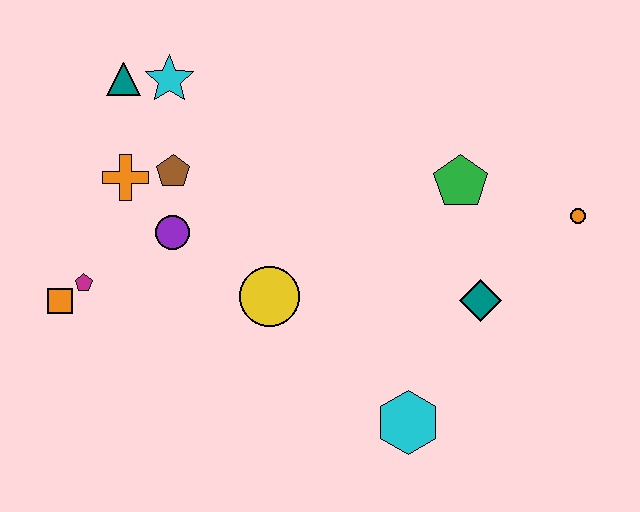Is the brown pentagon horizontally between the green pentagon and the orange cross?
Yes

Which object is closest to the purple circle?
The brown pentagon is closest to the purple circle.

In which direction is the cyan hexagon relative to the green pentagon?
The cyan hexagon is below the green pentagon.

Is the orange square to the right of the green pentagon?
No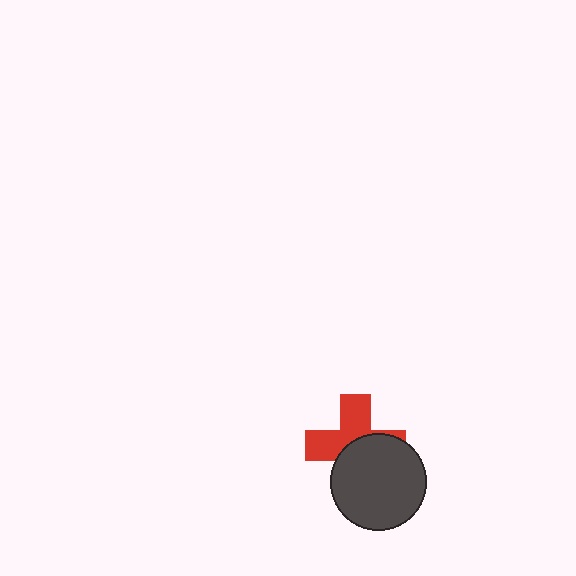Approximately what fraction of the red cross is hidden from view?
Roughly 49% of the red cross is hidden behind the dark gray circle.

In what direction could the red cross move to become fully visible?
The red cross could move toward the upper-left. That would shift it out from behind the dark gray circle entirely.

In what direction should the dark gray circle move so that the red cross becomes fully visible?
The dark gray circle should move toward the lower-right. That is the shortest direction to clear the overlap and leave the red cross fully visible.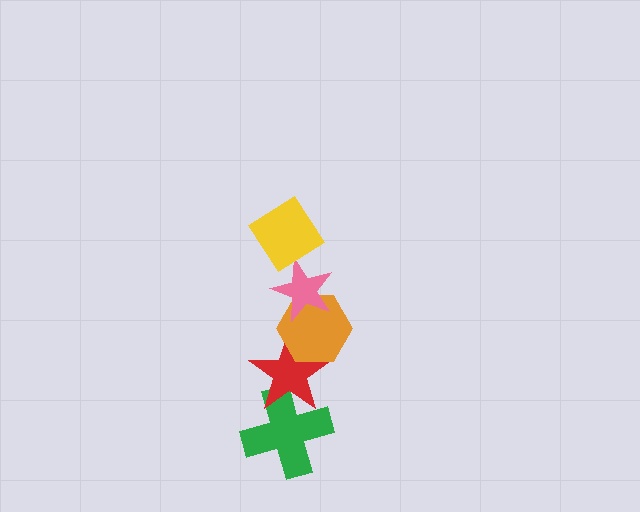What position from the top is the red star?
The red star is 4th from the top.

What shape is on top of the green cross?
The red star is on top of the green cross.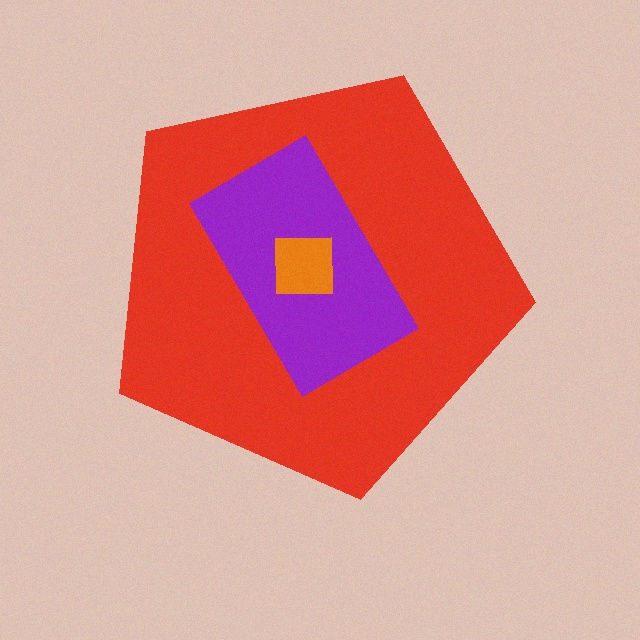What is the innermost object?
The orange square.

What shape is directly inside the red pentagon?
The purple rectangle.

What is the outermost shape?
The red pentagon.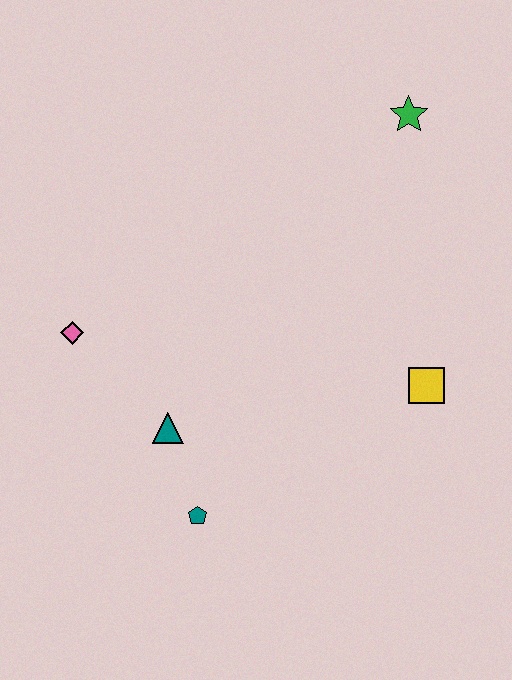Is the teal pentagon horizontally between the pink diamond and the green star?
Yes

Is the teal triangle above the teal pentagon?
Yes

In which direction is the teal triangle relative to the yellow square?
The teal triangle is to the left of the yellow square.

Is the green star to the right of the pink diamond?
Yes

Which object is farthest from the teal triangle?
The green star is farthest from the teal triangle.